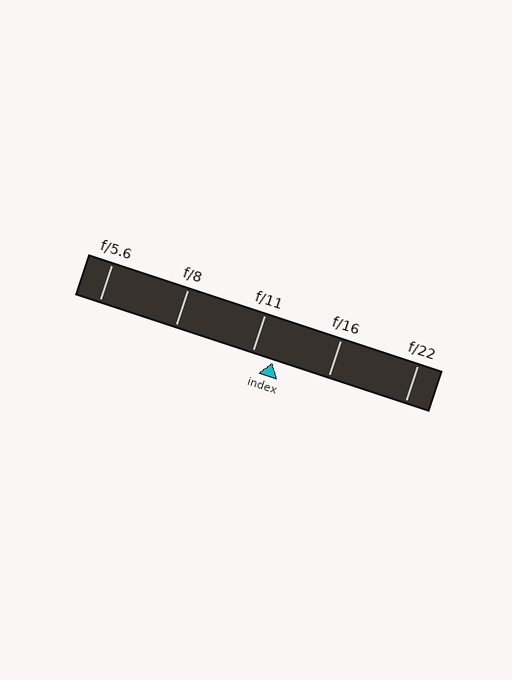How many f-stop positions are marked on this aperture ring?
There are 5 f-stop positions marked.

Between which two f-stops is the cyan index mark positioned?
The index mark is between f/11 and f/16.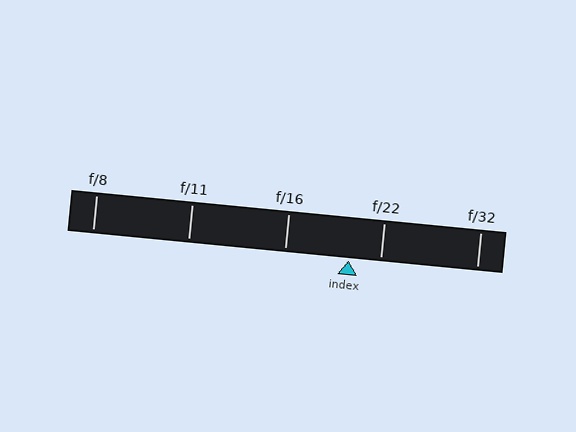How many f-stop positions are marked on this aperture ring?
There are 5 f-stop positions marked.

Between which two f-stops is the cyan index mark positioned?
The index mark is between f/16 and f/22.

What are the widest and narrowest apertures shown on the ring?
The widest aperture shown is f/8 and the narrowest is f/32.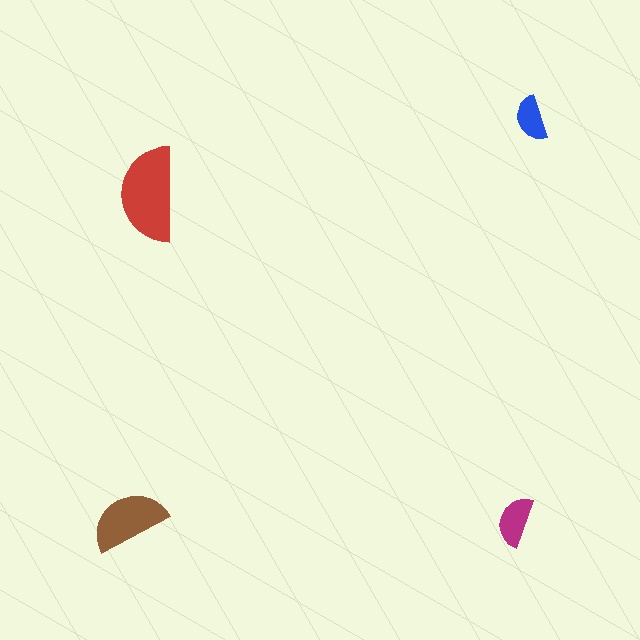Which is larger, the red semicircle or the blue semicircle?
The red one.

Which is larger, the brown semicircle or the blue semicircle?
The brown one.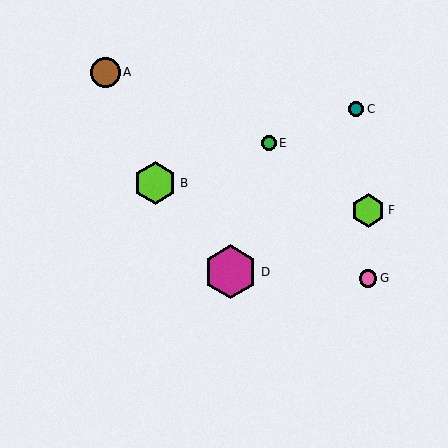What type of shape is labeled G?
Shape G is a pink circle.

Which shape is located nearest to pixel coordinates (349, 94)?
The teal circle (labeled C) at (356, 109) is nearest to that location.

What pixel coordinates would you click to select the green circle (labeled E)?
Click at (269, 143) to select the green circle E.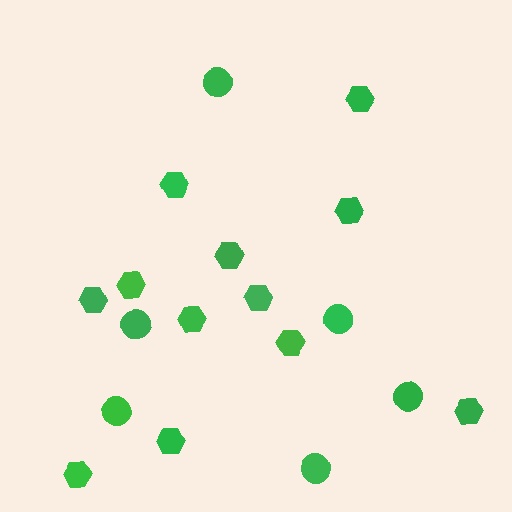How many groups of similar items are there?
There are 2 groups: one group of hexagons (12) and one group of circles (6).